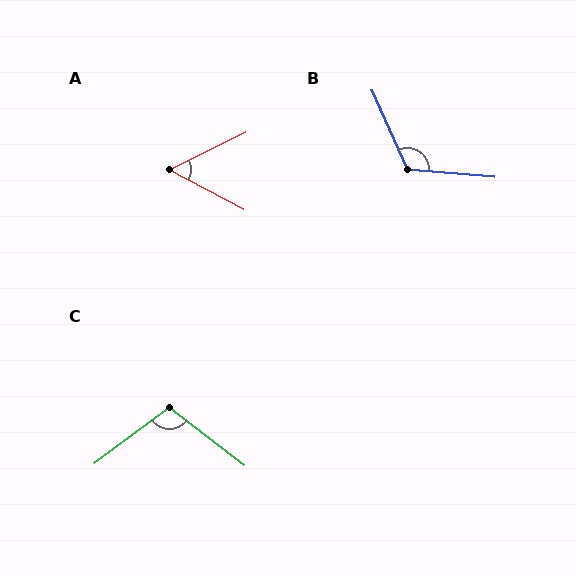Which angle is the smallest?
A, at approximately 54 degrees.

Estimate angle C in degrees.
Approximately 105 degrees.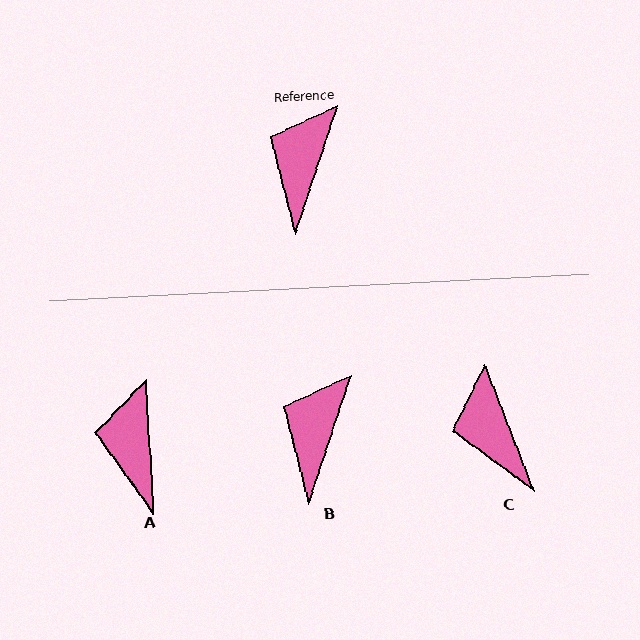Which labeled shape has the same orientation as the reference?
B.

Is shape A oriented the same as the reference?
No, it is off by about 21 degrees.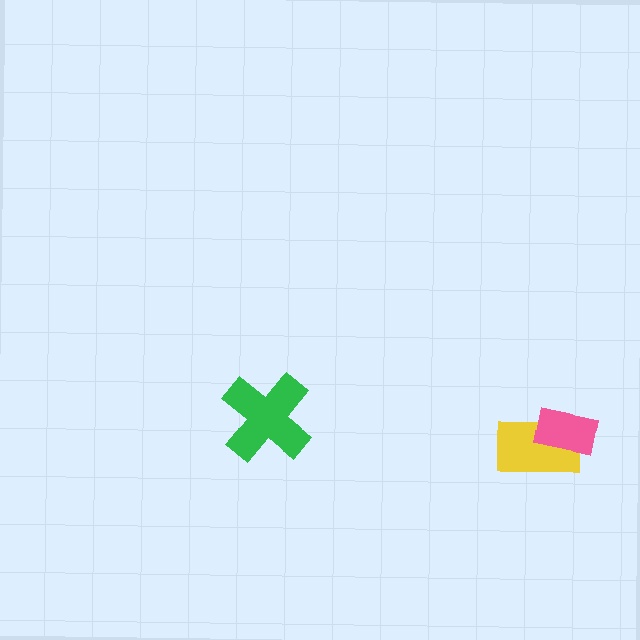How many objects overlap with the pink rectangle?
1 object overlaps with the pink rectangle.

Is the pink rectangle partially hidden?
No, no other shape covers it.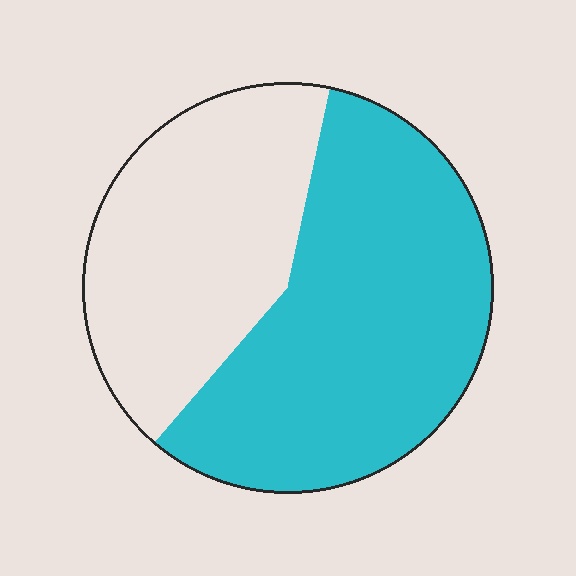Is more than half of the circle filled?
Yes.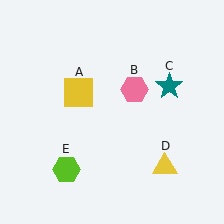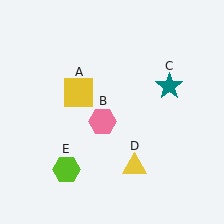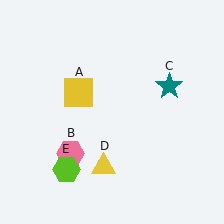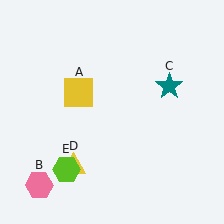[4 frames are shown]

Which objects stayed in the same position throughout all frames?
Yellow square (object A) and teal star (object C) and lime hexagon (object E) remained stationary.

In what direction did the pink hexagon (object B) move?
The pink hexagon (object B) moved down and to the left.